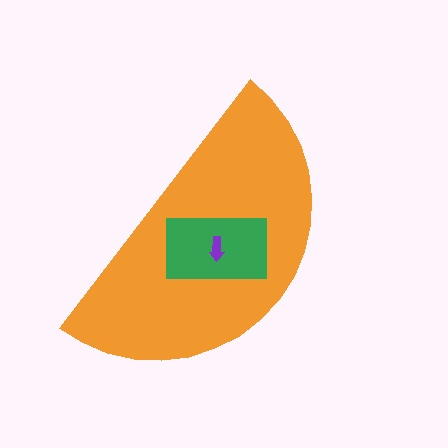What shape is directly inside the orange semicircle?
The green rectangle.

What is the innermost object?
The purple arrow.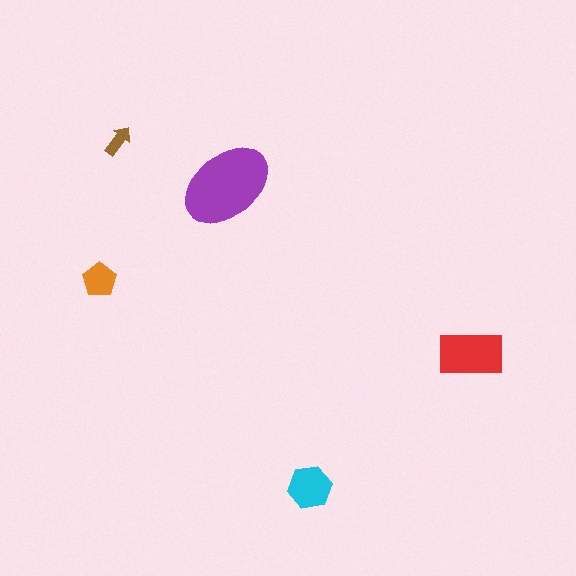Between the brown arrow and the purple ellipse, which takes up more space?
The purple ellipse.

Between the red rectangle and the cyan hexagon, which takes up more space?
The red rectangle.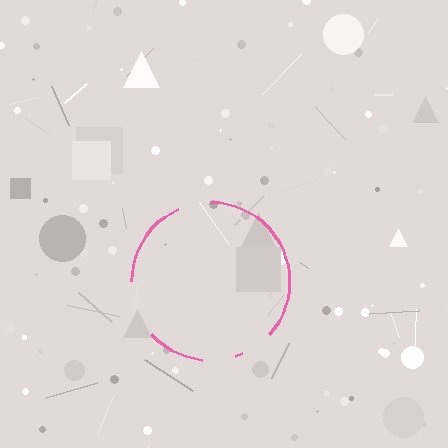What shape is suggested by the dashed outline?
The dashed outline suggests a circle.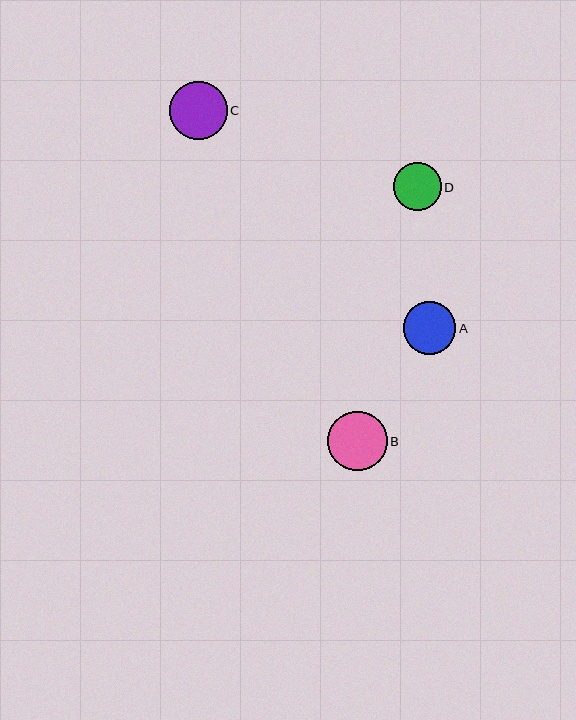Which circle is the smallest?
Circle D is the smallest with a size of approximately 48 pixels.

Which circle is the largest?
Circle B is the largest with a size of approximately 60 pixels.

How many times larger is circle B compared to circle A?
Circle B is approximately 1.1 times the size of circle A.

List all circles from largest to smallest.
From largest to smallest: B, C, A, D.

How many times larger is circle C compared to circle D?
Circle C is approximately 1.2 times the size of circle D.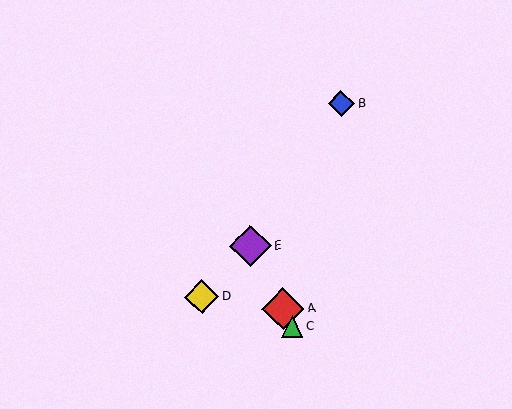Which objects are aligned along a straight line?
Objects A, C, E are aligned along a straight line.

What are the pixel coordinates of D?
Object D is at (202, 297).